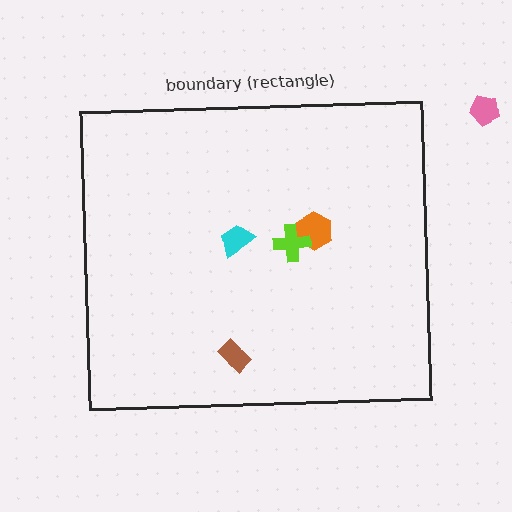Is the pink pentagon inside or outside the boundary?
Outside.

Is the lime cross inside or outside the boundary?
Inside.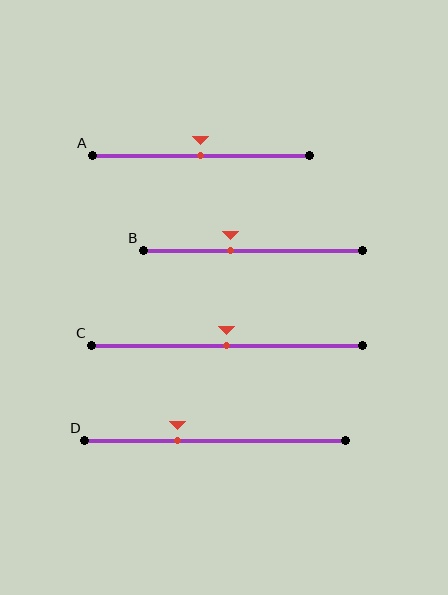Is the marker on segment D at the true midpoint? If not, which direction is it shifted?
No, the marker on segment D is shifted to the left by about 15% of the segment length.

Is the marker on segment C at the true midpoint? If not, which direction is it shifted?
Yes, the marker on segment C is at the true midpoint.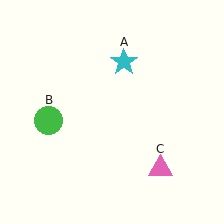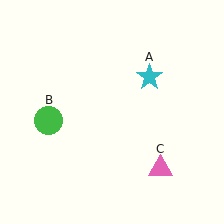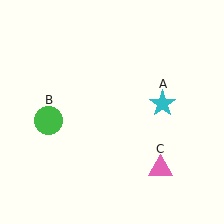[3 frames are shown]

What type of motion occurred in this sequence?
The cyan star (object A) rotated clockwise around the center of the scene.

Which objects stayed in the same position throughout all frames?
Green circle (object B) and pink triangle (object C) remained stationary.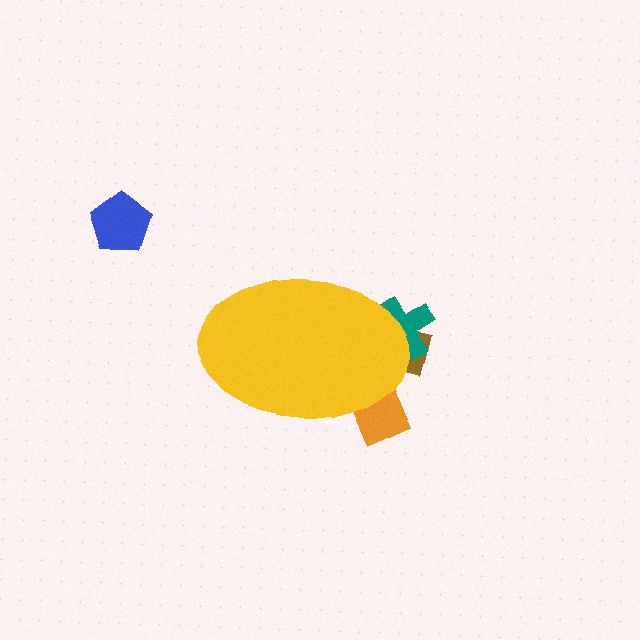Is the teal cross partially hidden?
Yes, the teal cross is partially hidden behind the yellow ellipse.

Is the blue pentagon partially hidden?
No, the blue pentagon is fully visible.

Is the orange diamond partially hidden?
Yes, the orange diamond is partially hidden behind the yellow ellipse.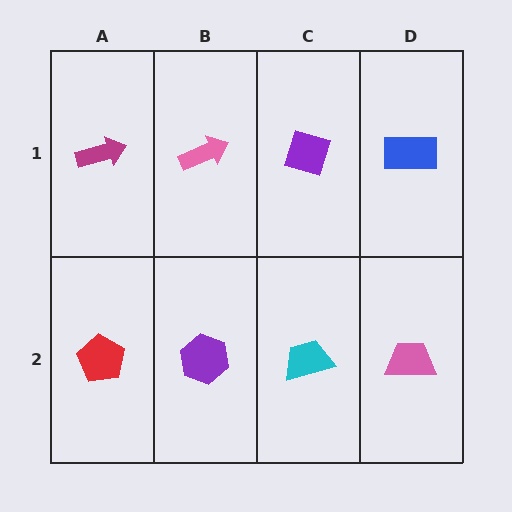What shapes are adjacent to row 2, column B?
A pink arrow (row 1, column B), a red pentagon (row 2, column A), a cyan trapezoid (row 2, column C).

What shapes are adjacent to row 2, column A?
A magenta arrow (row 1, column A), a purple hexagon (row 2, column B).